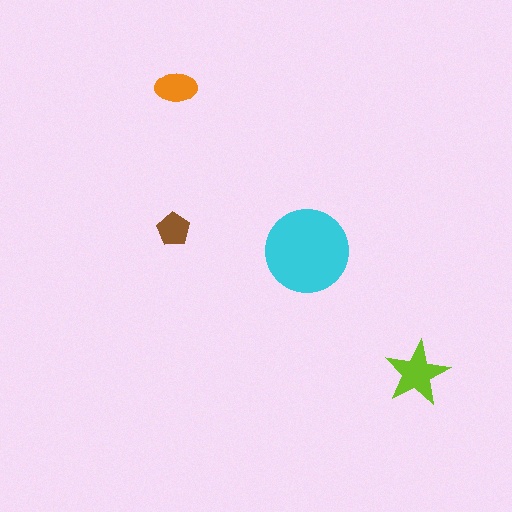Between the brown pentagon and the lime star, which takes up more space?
The lime star.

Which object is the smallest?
The brown pentagon.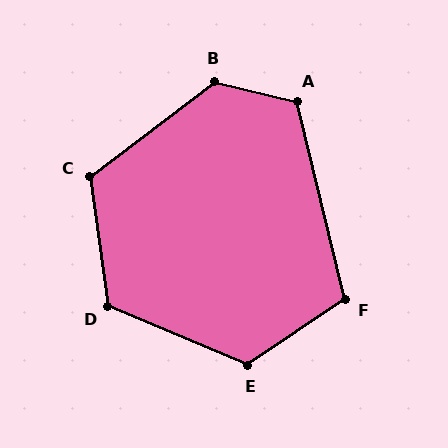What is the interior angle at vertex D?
Approximately 121 degrees (obtuse).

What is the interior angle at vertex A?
Approximately 117 degrees (obtuse).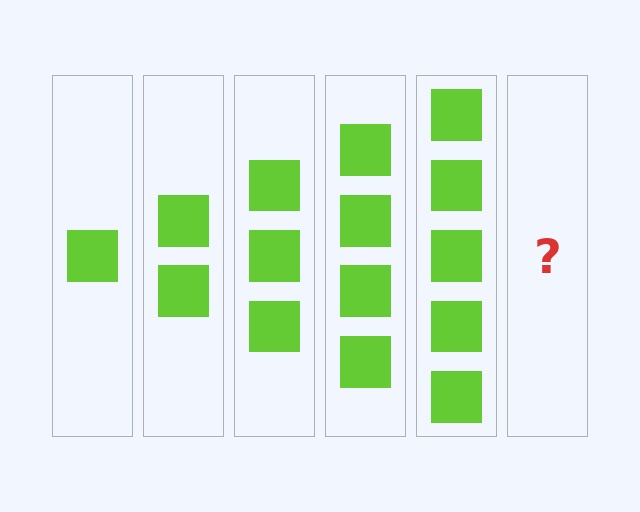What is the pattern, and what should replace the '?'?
The pattern is that each step adds one more square. The '?' should be 6 squares.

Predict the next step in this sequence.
The next step is 6 squares.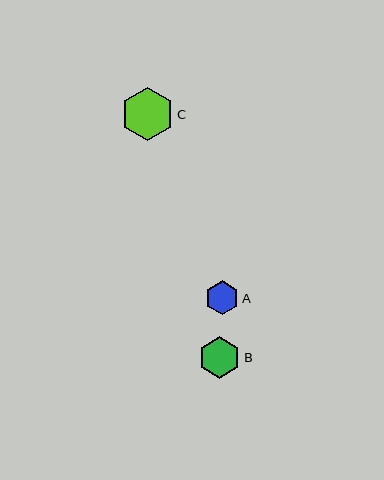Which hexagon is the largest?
Hexagon C is the largest with a size of approximately 53 pixels.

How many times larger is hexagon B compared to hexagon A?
Hexagon B is approximately 1.2 times the size of hexagon A.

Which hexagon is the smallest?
Hexagon A is the smallest with a size of approximately 34 pixels.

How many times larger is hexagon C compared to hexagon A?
Hexagon C is approximately 1.6 times the size of hexagon A.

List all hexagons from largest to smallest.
From largest to smallest: C, B, A.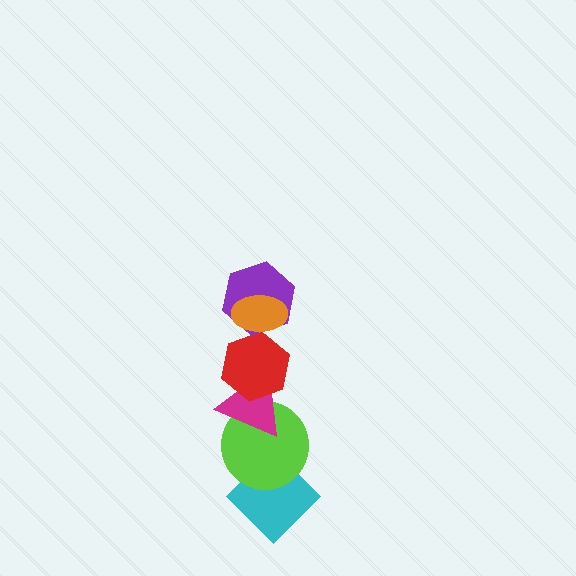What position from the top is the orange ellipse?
The orange ellipse is 1st from the top.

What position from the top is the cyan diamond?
The cyan diamond is 6th from the top.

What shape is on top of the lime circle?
The magenta triangle is on top of the lime circle.